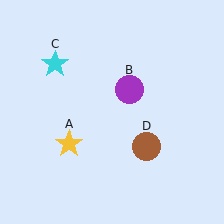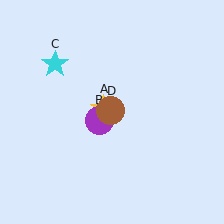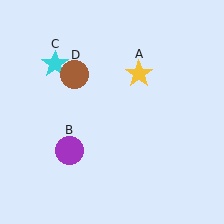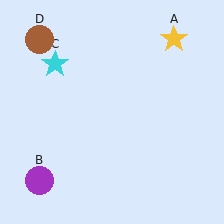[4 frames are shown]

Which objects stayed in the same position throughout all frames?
Cyan star (object C) remained stationary.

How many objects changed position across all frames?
3 objects changed position: yellow star (object A), purple circle (object B), brown circle (object D).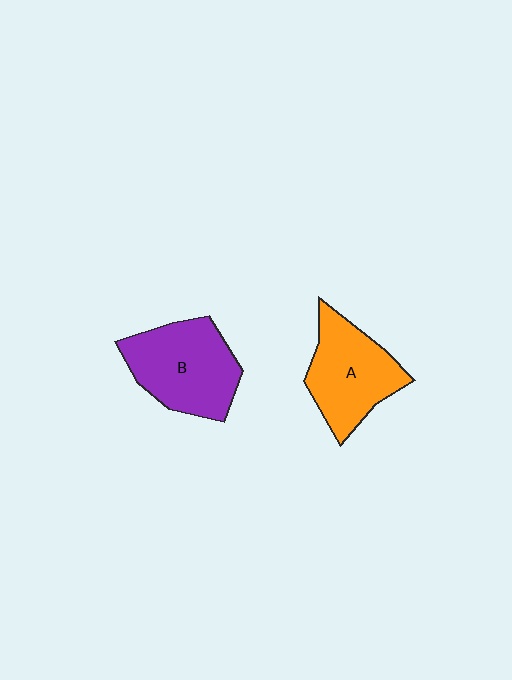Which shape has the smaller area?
Shape A (orange).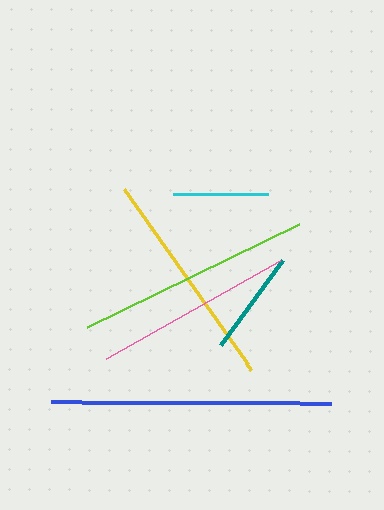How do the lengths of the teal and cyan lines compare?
The teal and cyan lines are approximately the same length.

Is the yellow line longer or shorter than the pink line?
The yellow line is longer than the pink line.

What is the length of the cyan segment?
The cyan segment is approximately 96 pixels long.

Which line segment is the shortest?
The cyan line is the shortest at approximately 96 pixels.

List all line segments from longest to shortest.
From longest to shortest: blue, lime, yellow, pink, teal, cyan.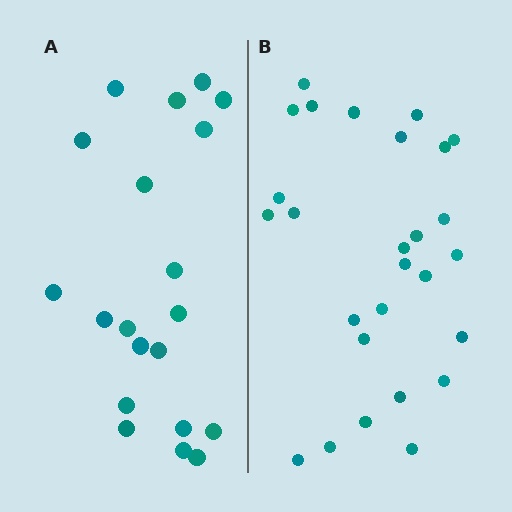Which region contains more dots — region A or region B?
Region B (the right region) has more dots.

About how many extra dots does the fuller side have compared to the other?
Region B has roughly 8 or so more dots than region A.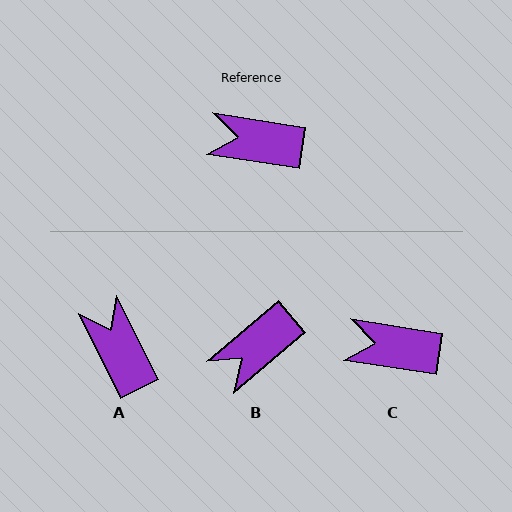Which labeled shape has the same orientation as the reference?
C.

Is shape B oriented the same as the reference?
No, it is off by about 49 degrees.